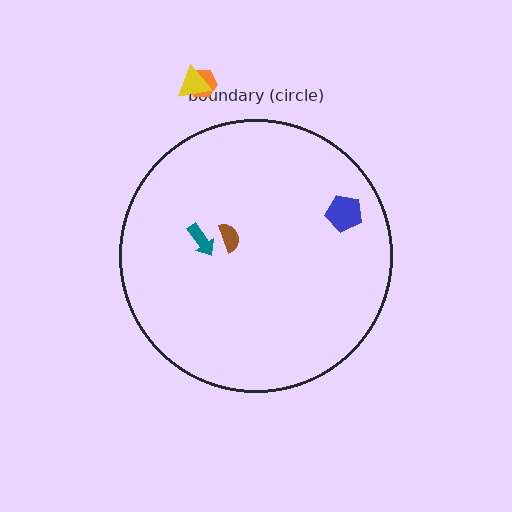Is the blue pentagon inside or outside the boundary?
Inside.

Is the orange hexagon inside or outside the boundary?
Outside.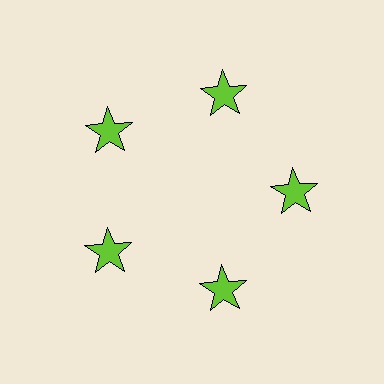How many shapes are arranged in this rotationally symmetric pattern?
There are 5 shapes, arranged in 5 groups of 1.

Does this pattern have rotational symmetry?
Yes, this pattern has 5-fold rotational symmetry. It looks the same after rotating 72 degrees around the center.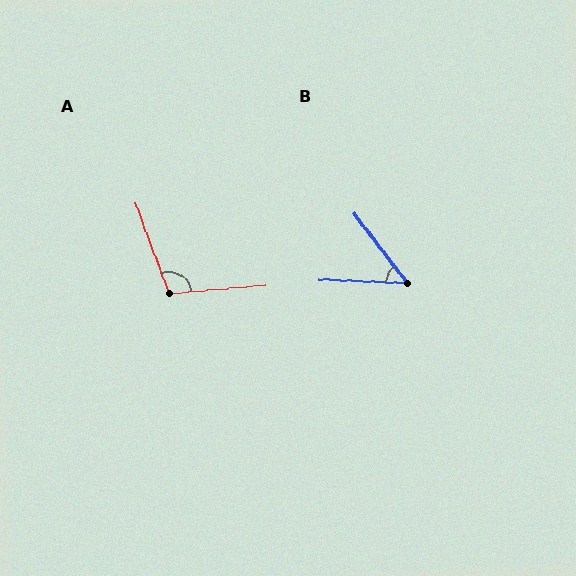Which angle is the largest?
A, at approximately 105 degrees.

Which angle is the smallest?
B, at approximately 50 degrees.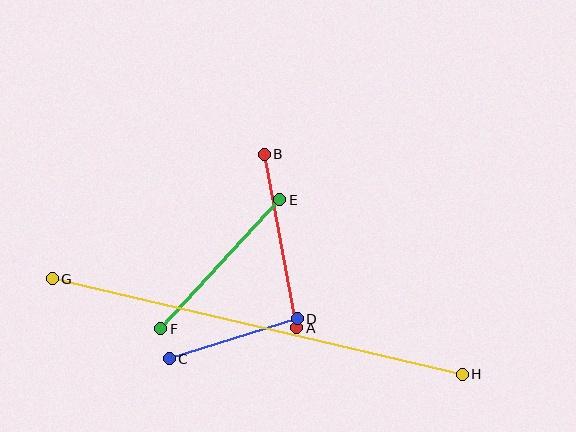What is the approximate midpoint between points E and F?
The midpoint is at approximately (220, 264) pixels.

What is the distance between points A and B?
The distance is approximately 177 pixels.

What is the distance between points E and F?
The distance is approximately 175 pixels.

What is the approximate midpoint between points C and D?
The midpoint is at approximately (233, 339) pixels.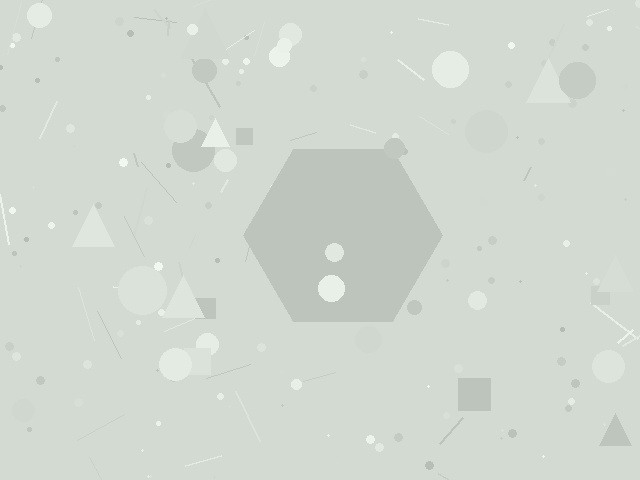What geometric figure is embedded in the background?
A hexagon is embedded in the background.